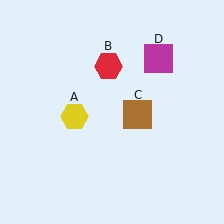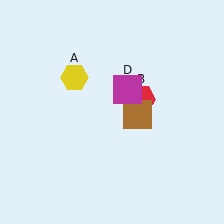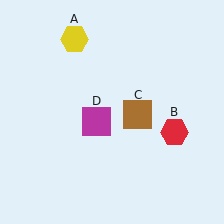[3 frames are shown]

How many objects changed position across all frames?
3 objects changed position: yellow hexagon (object A), red hexagon (object B), magenta square (object D).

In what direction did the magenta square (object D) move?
The magenta square (object D) moved down and to the left.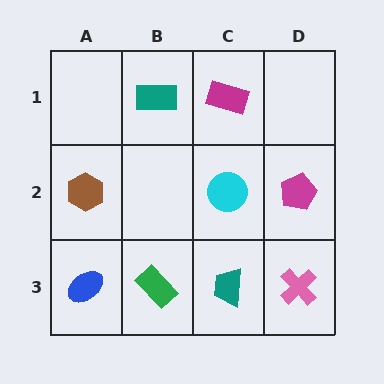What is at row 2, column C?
A cyan circle.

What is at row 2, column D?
A magenta pentagon.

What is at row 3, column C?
A teal trapezoid.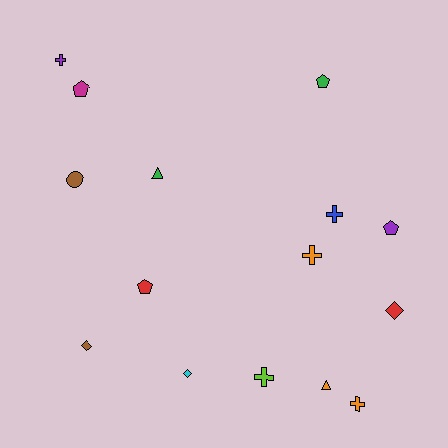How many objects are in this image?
There are 15 objects.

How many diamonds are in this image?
There are 3 diamonds.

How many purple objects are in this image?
There are 2 purple objects.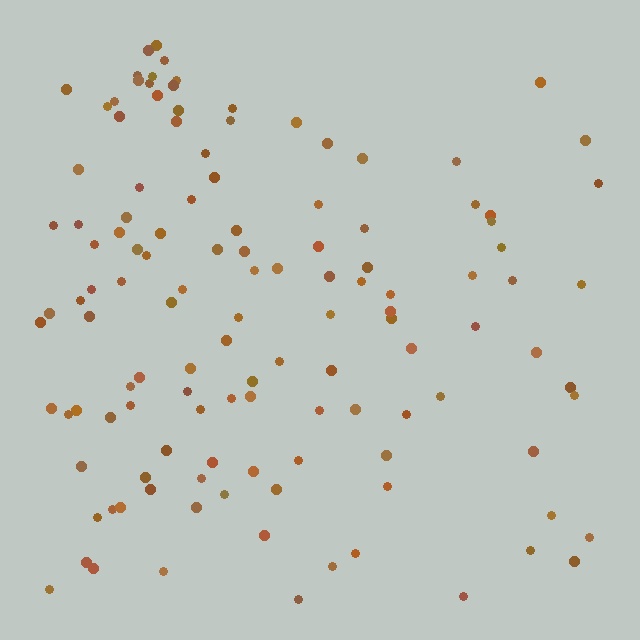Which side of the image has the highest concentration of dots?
The left.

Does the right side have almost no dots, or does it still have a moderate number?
Still a moderate number, just noticeably fewer than the left.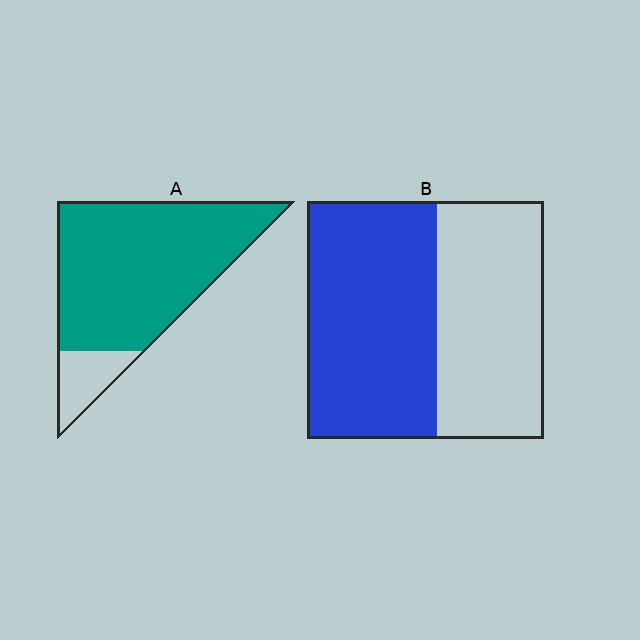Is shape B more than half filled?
Yes.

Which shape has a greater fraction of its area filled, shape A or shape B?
Shape A.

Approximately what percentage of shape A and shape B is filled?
A is approximately 85% and B is approximately 55%.